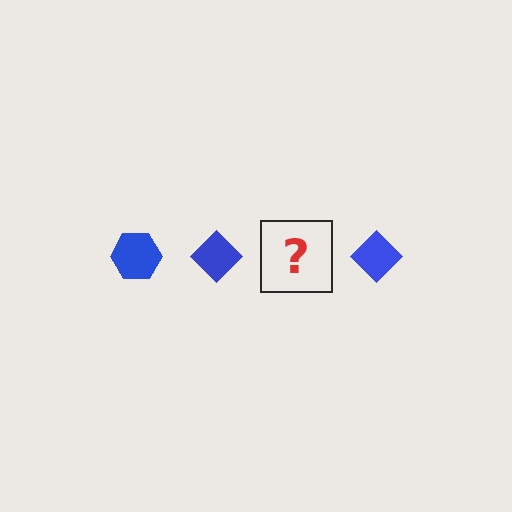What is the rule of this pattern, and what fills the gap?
The rule is that the pattern cycles through hexagon, diamond shapes in blue. The gap should be filled with a blue hexagon.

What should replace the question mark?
The question mark should be replaced with a blue hexagon.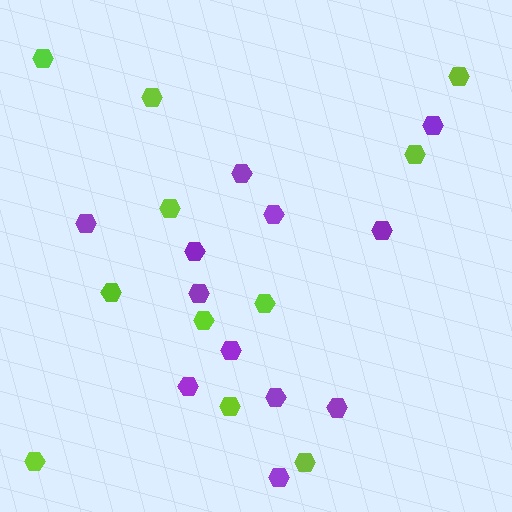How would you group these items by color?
There are 2 groups: one group of lime hexagons (11) and one group of purple hexagons (12).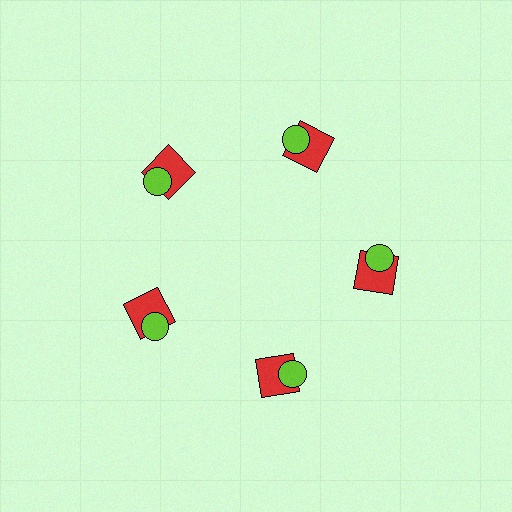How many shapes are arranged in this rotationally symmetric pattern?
There are 10 shapes, arranged in 5 groups of 2.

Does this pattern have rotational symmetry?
Yes, this pattern has 5-fold rotational symmetry. It looks the same after rotating 72 degrees around the center.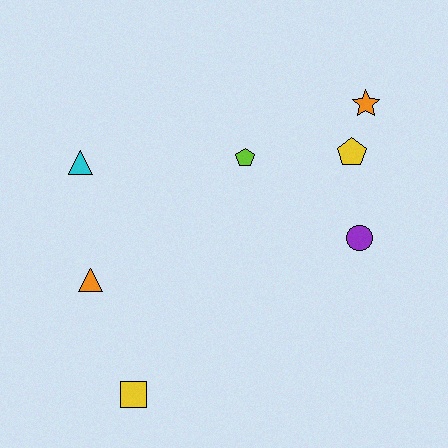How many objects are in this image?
There are 7 objects.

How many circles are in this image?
There is 1 circle.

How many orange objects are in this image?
There are 2 orange objects.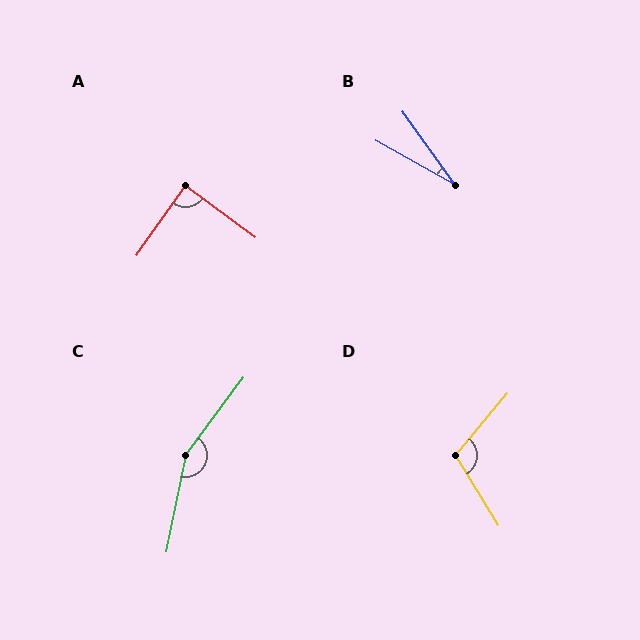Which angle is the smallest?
B, at approximately 26 degrees.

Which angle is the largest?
C, at approximately 155 degrees.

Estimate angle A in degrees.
Approximately 89 degrees.